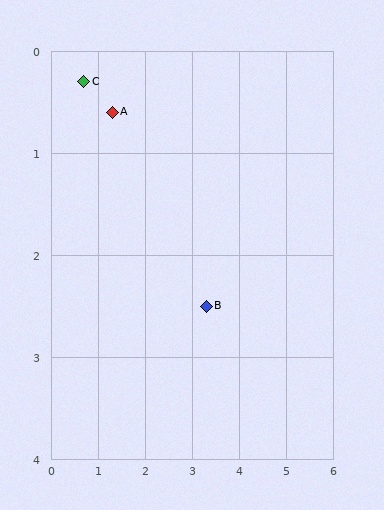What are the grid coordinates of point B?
Point B is at approximately (3.3, 2.5).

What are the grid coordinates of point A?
Point A is at approximately (1.3, 0.6).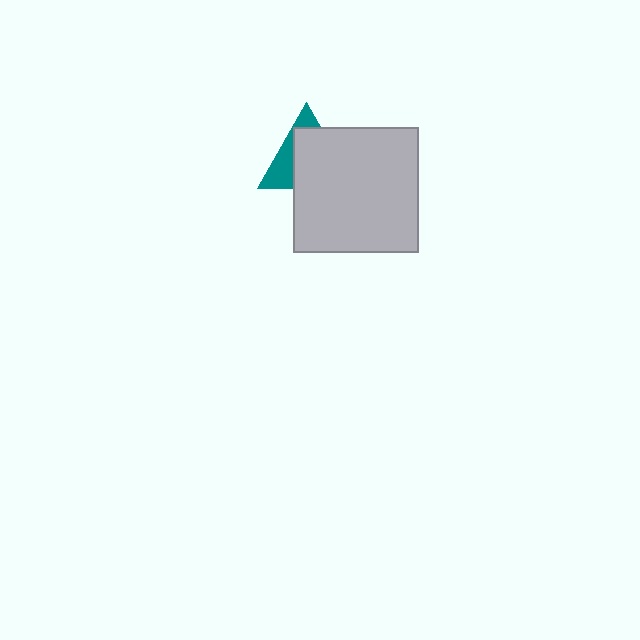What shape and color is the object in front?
The object in front is a light gray square.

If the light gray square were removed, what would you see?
You would see the complete teal triangle.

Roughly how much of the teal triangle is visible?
A small part of it is visible (roughly 36%).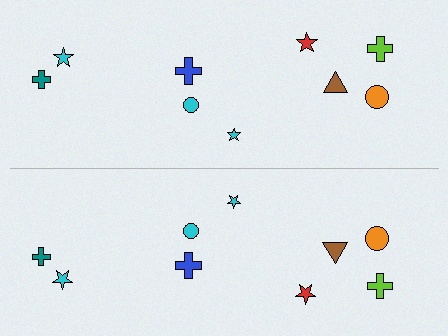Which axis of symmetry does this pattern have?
The pattern has a horizontal axis of symmetry running through the center of the image.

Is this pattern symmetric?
Yes, this pattern has bilateral (reflection) symmetry.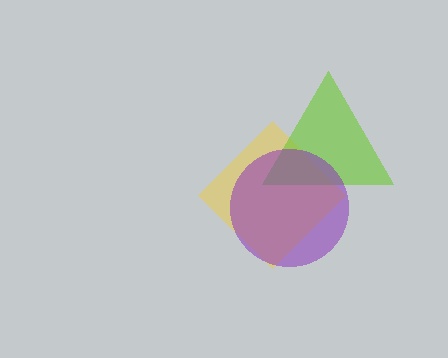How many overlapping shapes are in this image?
There are 3 overlapping shapes in the image.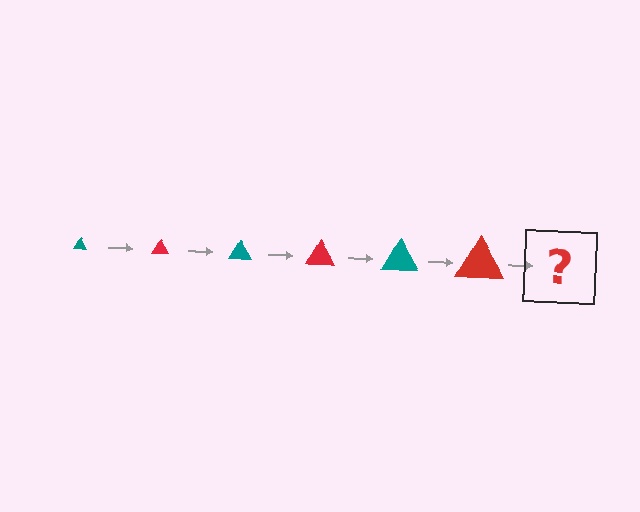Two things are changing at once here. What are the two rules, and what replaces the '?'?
The two rules are that the triangle grows larger each step and the color cycles through teal and red. The '?' should be a teal triangle, larger than the previous one.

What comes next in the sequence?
The next element should be a teal triangle, larger than the previous one.